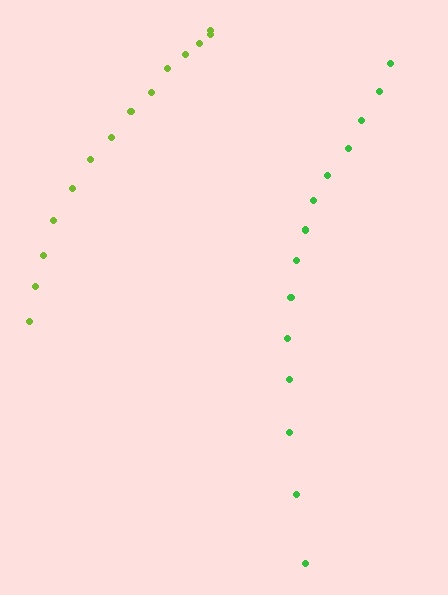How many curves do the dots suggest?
There are 2 distinct paths.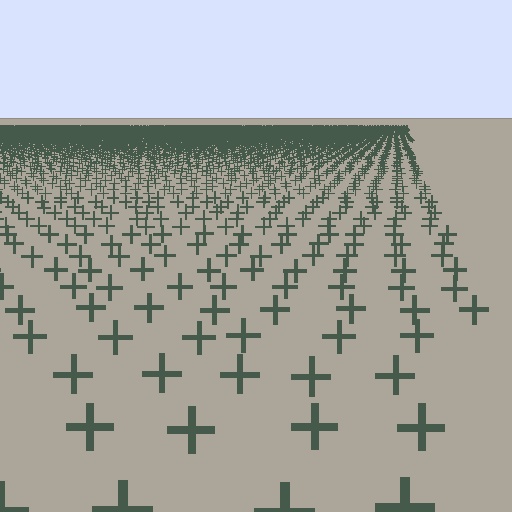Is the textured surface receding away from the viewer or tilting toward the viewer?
The surface is receding away from the viewer. Texture elements get smaller and denser toward the top.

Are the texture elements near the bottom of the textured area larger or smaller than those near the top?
Larger. Near the bottom, elements are closer to the viewer and appear at a bigger on-screen size.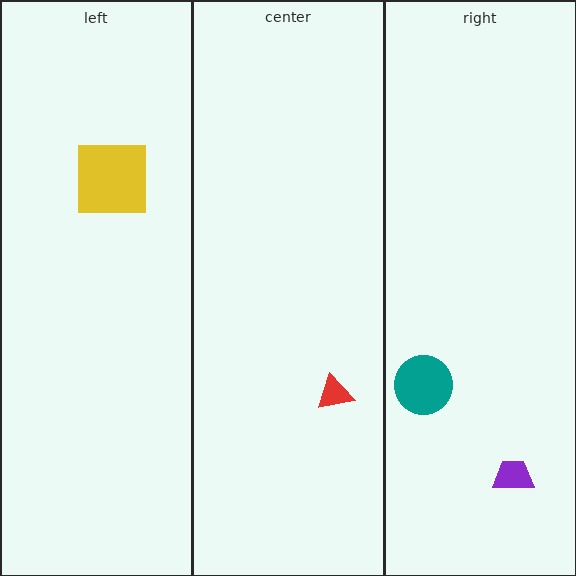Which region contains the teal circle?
The right region.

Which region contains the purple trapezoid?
The right region.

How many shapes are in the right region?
2.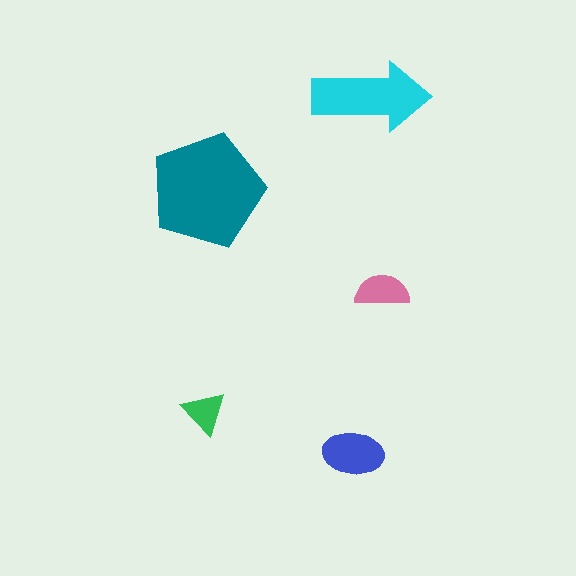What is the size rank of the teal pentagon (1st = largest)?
1st.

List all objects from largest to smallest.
The teal pentagon, the cyan arrow, the blue ellipse, the pink semicircle, the green triangle.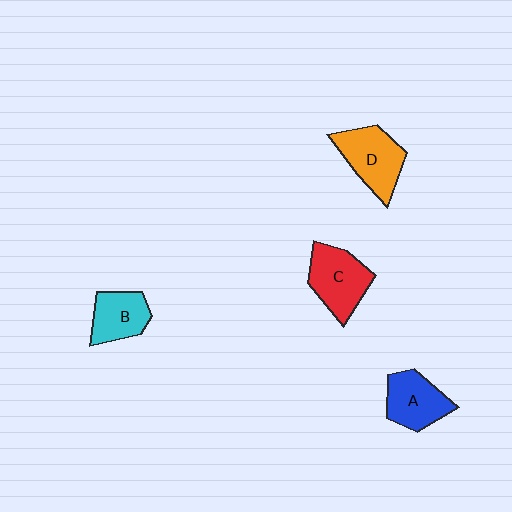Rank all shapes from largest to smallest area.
From largest to smallest: D (orange), C (red), A (blue), B (cyan).